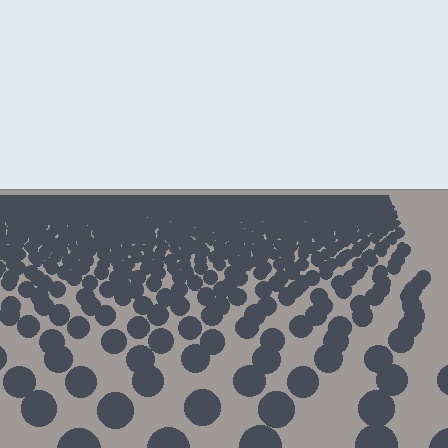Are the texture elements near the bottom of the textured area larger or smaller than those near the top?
Larger. Near the bottom, elements are closer to the viewer and appear at a bigger on-screen size.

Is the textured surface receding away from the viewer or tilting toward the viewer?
The surface is receding away from the viewer. Texture elements get smaller and denser toward the top.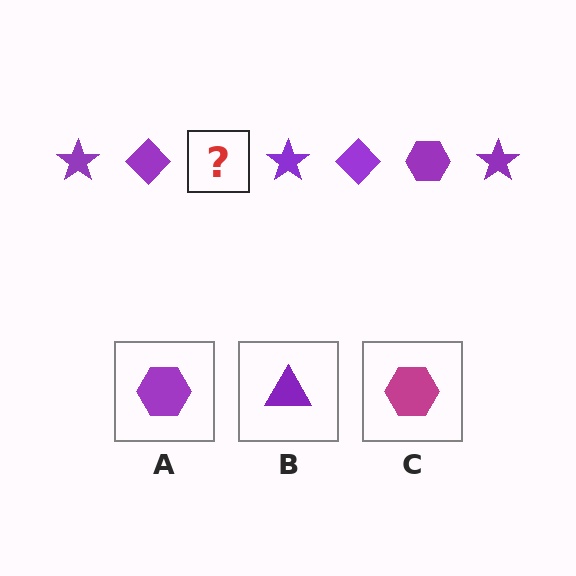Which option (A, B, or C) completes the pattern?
A.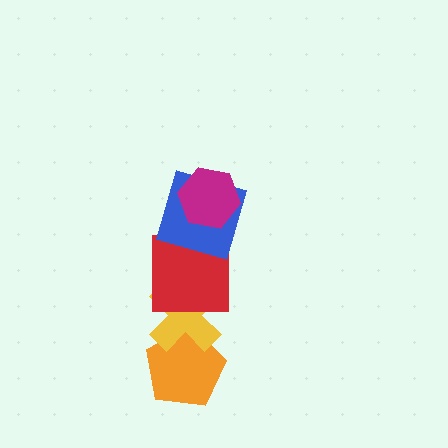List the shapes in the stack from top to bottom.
From top to bottom: the magenta hexagon, the blue square, the red square, the yellow cross, the orange pentagon.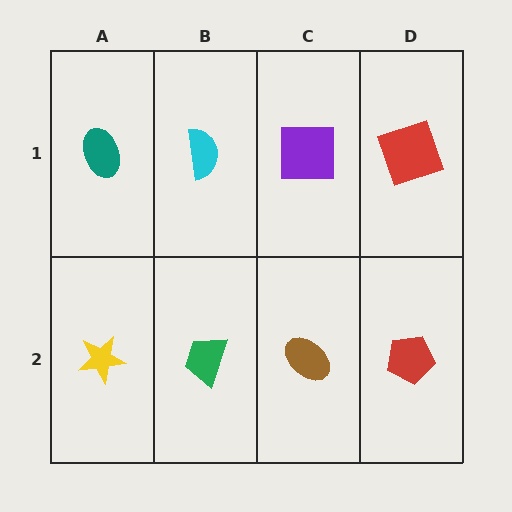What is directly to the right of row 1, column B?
A purple square.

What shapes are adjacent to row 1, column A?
A yellow star (row 2, column A), a cyan semicircle (row 1, column B).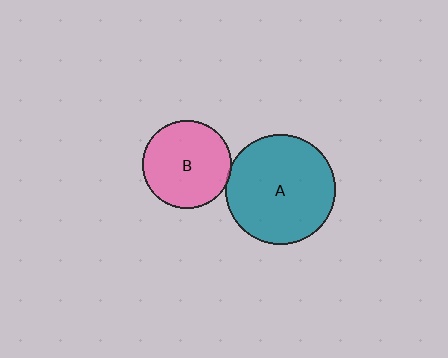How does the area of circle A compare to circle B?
Approximately 1.6 times.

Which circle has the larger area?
Circle A (teal).